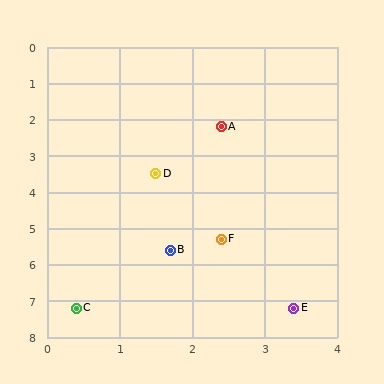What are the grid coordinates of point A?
Point A is at approximately (2.4, 2.2).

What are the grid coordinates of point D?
Point D is at approximately (1.5, 3.5).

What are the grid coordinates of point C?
Point C is at approximately (0.4, 7.2).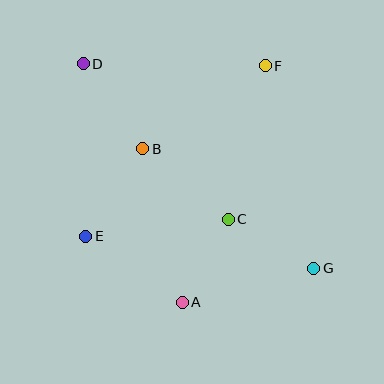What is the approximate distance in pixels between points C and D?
The distance between C and D is approximately 213 pixels.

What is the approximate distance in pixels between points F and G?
The distance between F and G is approximately 208 pixels.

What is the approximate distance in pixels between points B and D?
The distance between B and D is approximately 104 pixels.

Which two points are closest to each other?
Points A and C are closest to each other.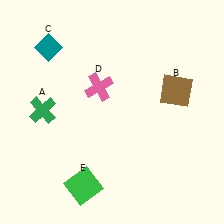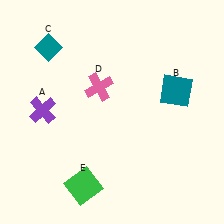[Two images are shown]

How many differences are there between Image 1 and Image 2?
There are 2 differences between the two images.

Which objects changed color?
A changed from green to purple. B changed from brown to teal.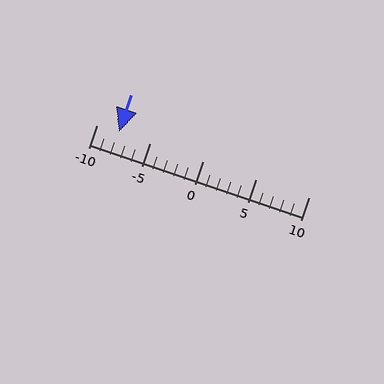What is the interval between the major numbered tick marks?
The major tick marks are spaced 5 units apart.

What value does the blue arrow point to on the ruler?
The blue arrow points to approximately -8.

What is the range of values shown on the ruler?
The ruler shows values from -10 to 10.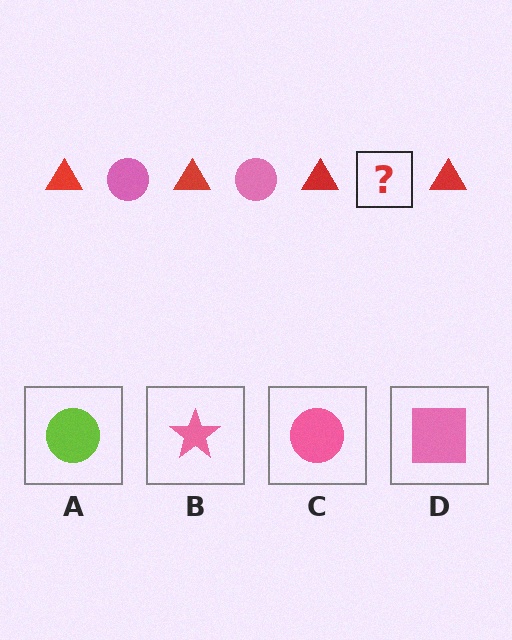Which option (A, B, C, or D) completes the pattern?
C.